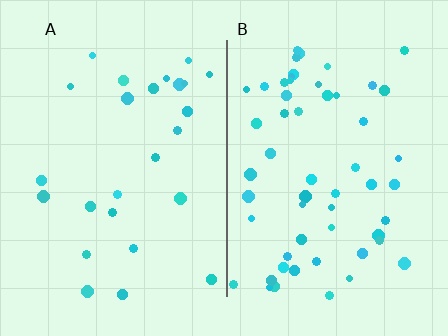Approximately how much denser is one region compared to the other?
Approximately 2.1× — region B over region A.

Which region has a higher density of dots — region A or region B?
B (the right).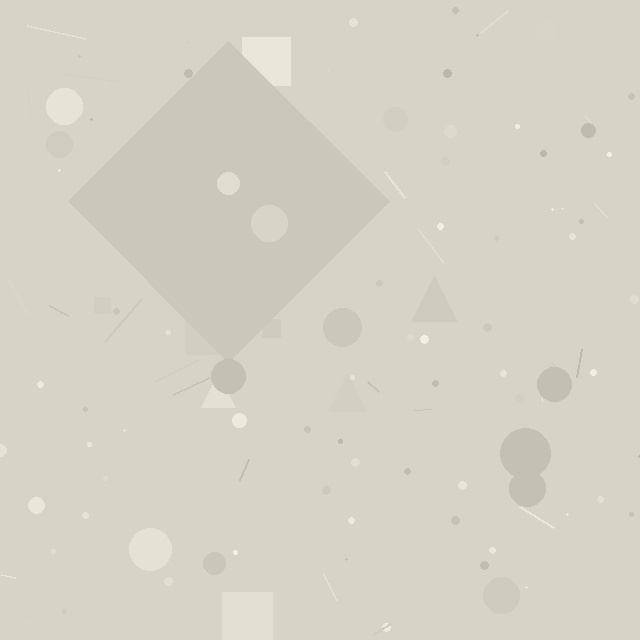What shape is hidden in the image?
A diamond is hidden in the image.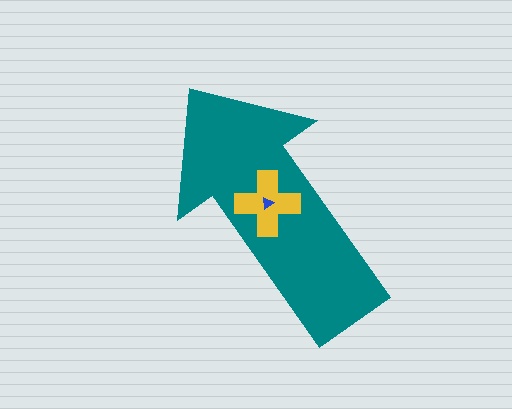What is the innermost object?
The blue triangle.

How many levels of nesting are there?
3.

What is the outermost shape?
The teal arrow.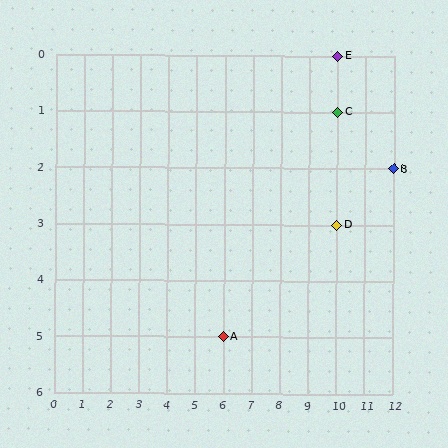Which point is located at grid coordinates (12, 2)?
Point B is at (12, 2).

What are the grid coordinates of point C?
Point C is at grid coordinates (10, 1).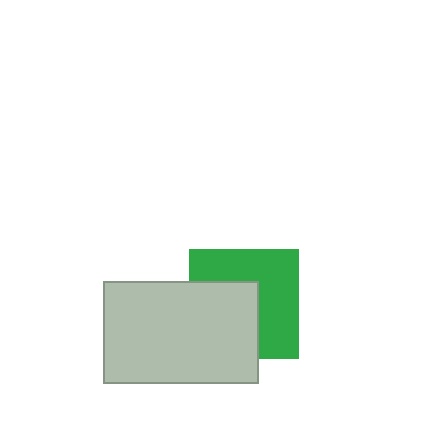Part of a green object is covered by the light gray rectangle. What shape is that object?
It is a square.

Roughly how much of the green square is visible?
About half of it is visible (roughly 55%).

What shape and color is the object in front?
The object in front is a light gray rectangle.